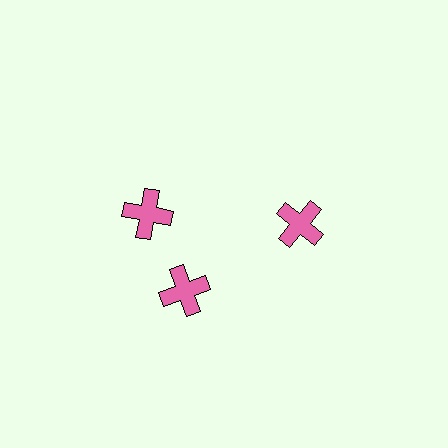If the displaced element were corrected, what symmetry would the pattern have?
It would have 3-fold rotational symmetry — the pattern would map onto itself every 120 degrees.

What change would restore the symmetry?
The symmetry would be restored by rotating it back into even spacing with its neighbors so that all 3 crosses sit at equal angles and equal distance from the center.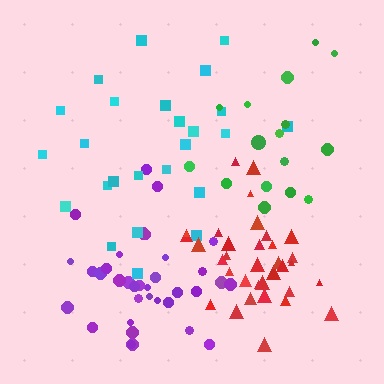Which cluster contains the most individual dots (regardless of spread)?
Purple (35).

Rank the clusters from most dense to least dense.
red, purple, green, cyan.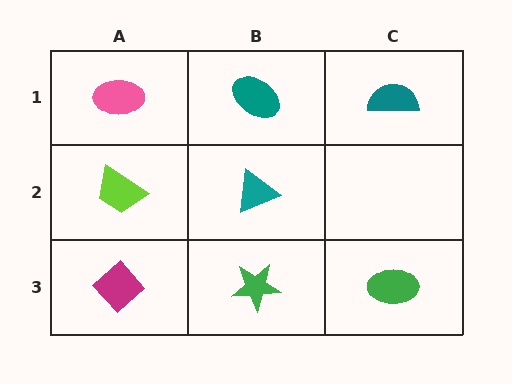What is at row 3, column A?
A magenta diamond.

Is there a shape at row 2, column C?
No, that cell is empty.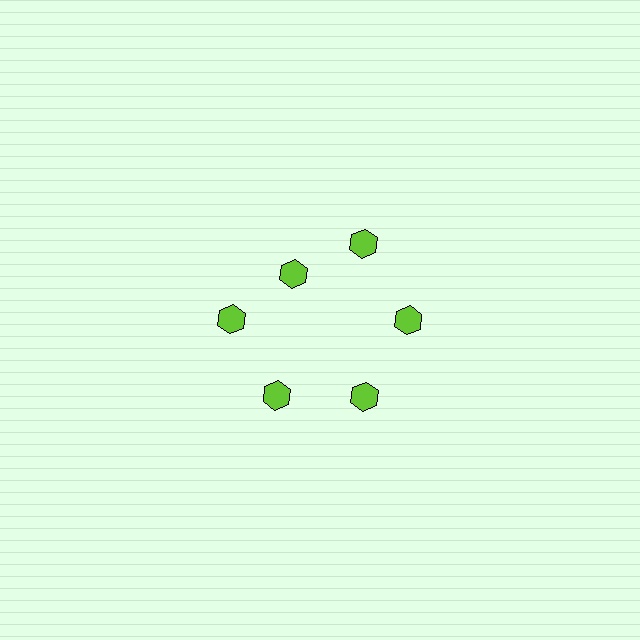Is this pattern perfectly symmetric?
No. The 6 lime hexagons are arranged in a ring, but one element near the 11 o'clock position is pulled inward toward the center, breaking the 6-fold rotational symmetry.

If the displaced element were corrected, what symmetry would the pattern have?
It would have 6-fold rotational symmetry — the pattern would map onto itself every 60 degrees.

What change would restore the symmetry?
The symmetry would be restored by moving it outward, back onto the ring so that all 6 hexagons sit at equal angles and equal distance from the center.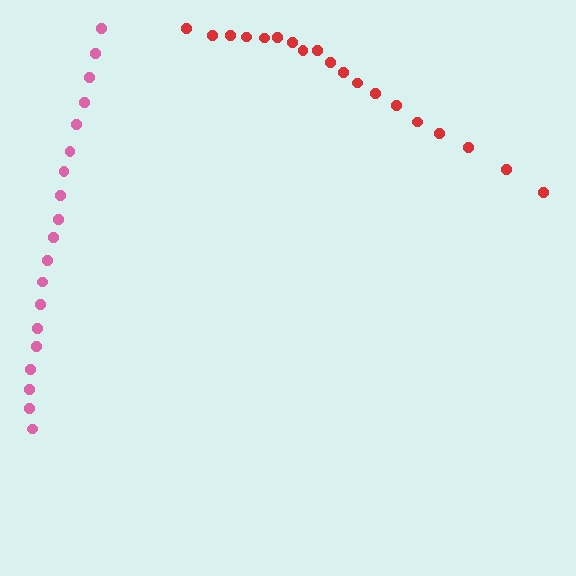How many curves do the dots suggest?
There are 2 distinct paths.